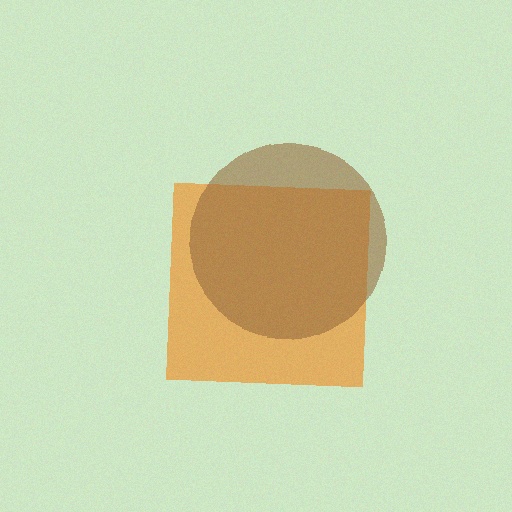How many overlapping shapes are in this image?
There are 2 overlapping shapes in the image.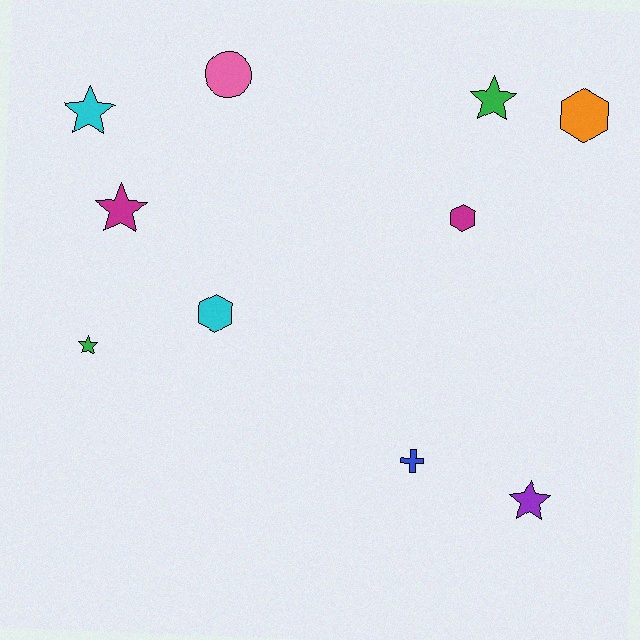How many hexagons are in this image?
There are 3 hexagons.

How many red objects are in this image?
There are no red objects.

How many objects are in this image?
There are 10 objects.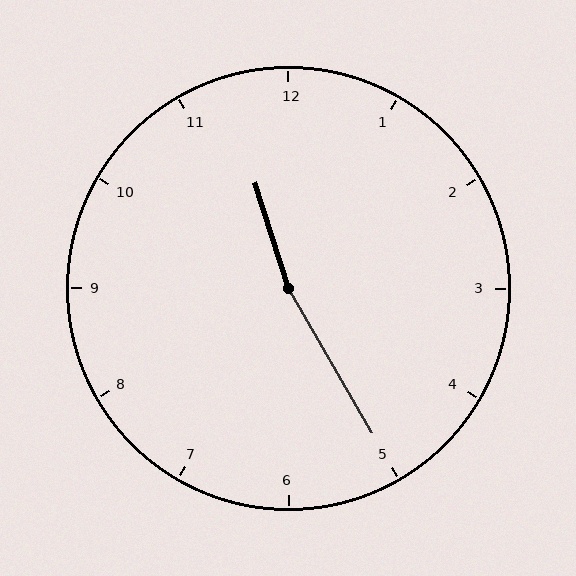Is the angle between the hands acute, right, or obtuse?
It is obtuse.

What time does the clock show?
11:25.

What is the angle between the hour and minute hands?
Approximately 168 degrees.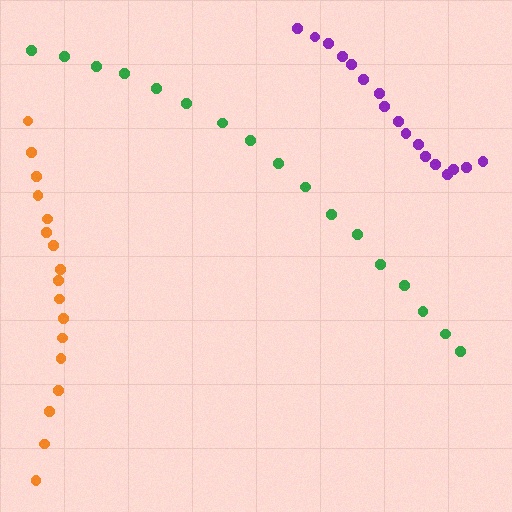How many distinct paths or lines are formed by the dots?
There are 3 distinct paths.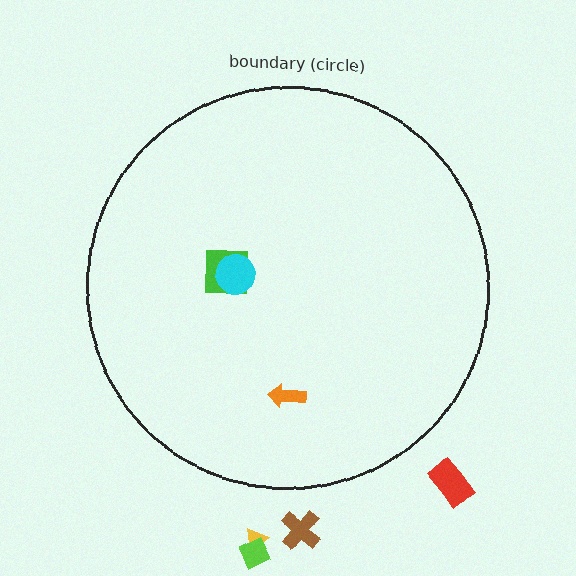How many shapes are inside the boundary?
3 inside, 4 outside.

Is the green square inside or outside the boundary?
Inside.